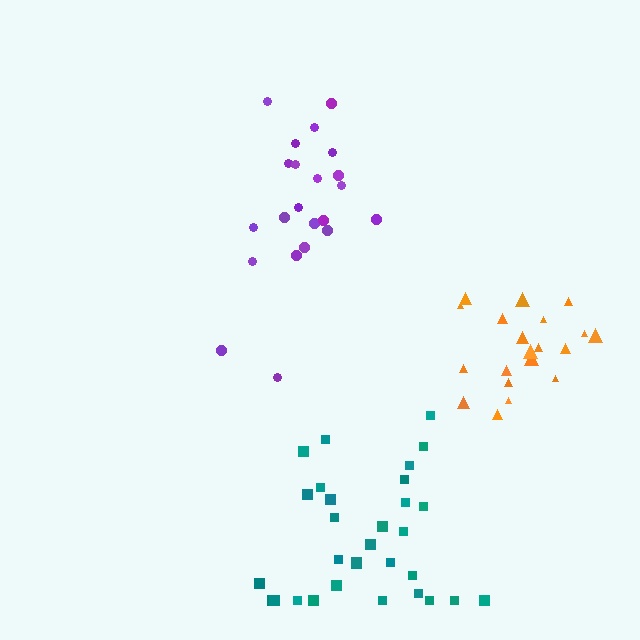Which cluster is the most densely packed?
Orange.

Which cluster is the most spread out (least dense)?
Purple.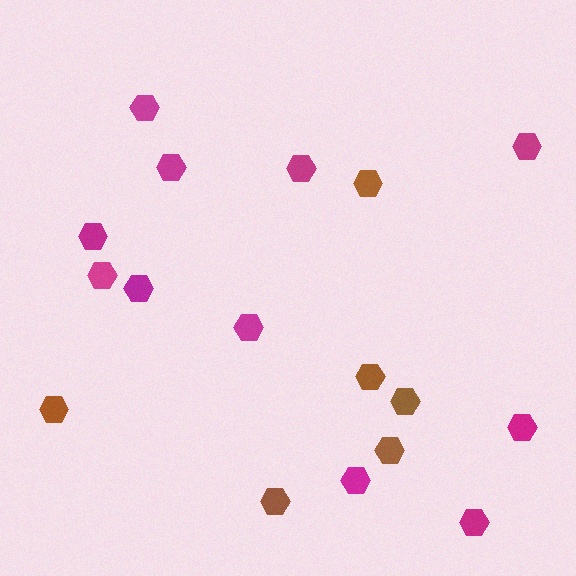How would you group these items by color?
There are 2 groups: one group of magenta hexagons (11) and one group of brown hexagons (6).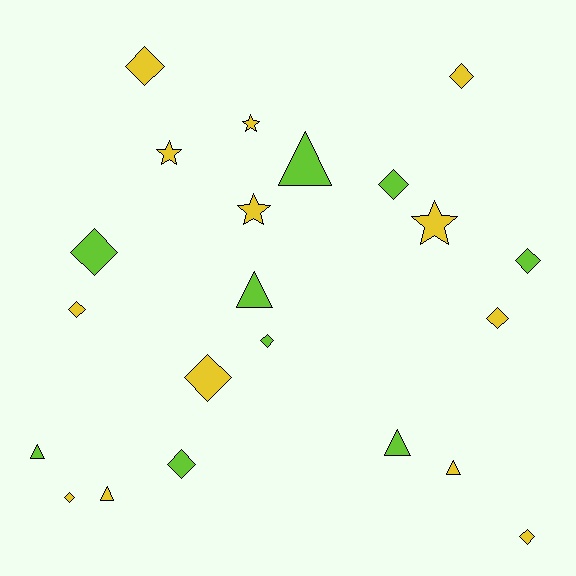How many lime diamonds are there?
There are 5 lime diamonds.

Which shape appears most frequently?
Diamond, with 12 objects.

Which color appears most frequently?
Yellow, with 13 objects.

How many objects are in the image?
There are 22 objects.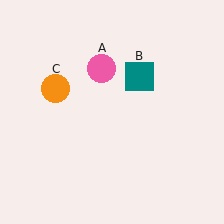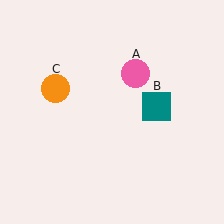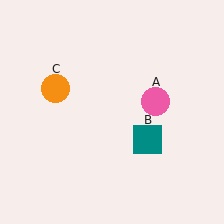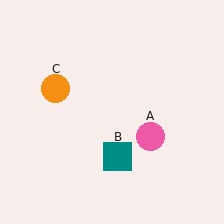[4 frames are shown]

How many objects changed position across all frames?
2 objects changed position: pink circle (object A), teal square (object B).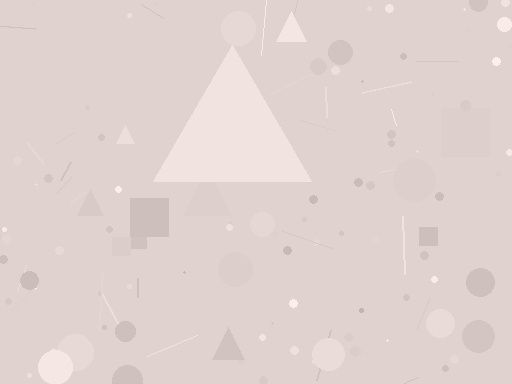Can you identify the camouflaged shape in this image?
The camouflaged shape is a triangle.